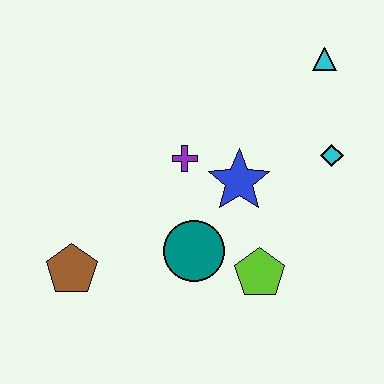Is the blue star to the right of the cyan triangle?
No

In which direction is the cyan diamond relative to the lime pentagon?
The cyan diamond is above the lime pentagon.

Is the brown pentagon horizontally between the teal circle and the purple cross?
No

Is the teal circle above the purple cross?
No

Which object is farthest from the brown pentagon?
The cyan triangle is farthest from the brown pentagon.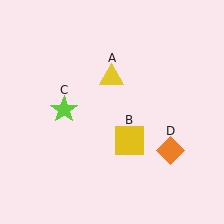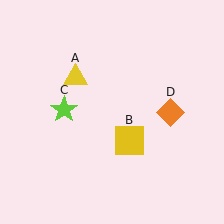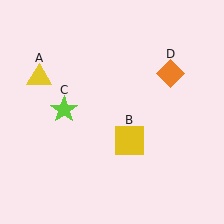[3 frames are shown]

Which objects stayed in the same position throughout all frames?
Yellow square (object B) and lime star (object C) remained stationary.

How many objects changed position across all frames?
2 objects changed position: yellow triangle (object A), orange diamond (object D).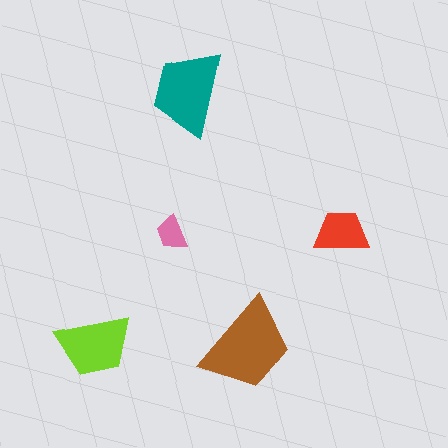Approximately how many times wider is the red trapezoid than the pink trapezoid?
About 1.5 times wider.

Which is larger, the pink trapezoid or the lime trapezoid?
The lime one.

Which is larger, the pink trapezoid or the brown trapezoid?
The brown one.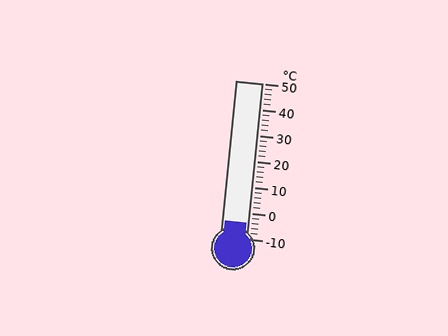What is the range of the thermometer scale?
The thermometer scale ranges from -10°C to 50°C.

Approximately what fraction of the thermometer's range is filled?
The thermometer is filled to approximately 10% of its range.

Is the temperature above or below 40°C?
The temperature is below 40°C.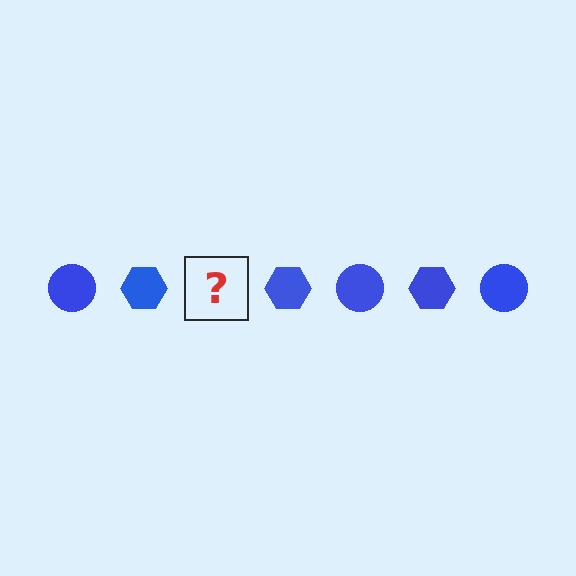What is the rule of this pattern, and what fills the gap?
The rule is that the pattern cycles through circle, hexagon shapes in blue. The gap should be filled with a blue circle.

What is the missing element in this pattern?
The missing element is a blue circle.